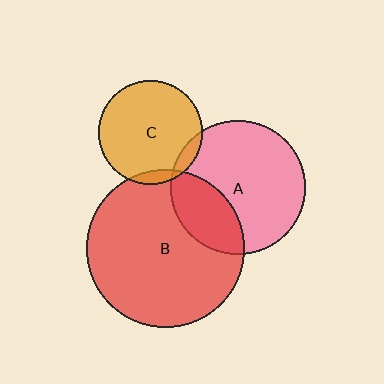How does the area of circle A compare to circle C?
Approximately 1.7 times.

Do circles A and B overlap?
Yes.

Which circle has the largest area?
Circle B (red).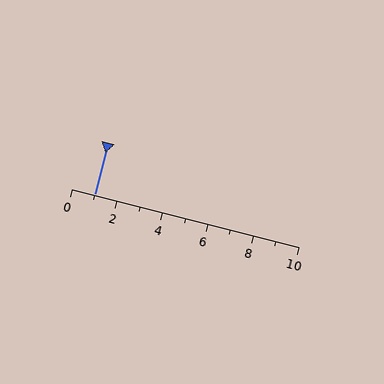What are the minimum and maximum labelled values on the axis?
The axis runs from 0 to 10.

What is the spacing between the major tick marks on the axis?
The major ticks are spaced 2 apart.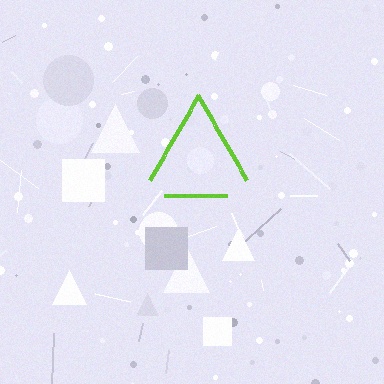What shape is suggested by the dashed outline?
The dashed outline suggests a triangle.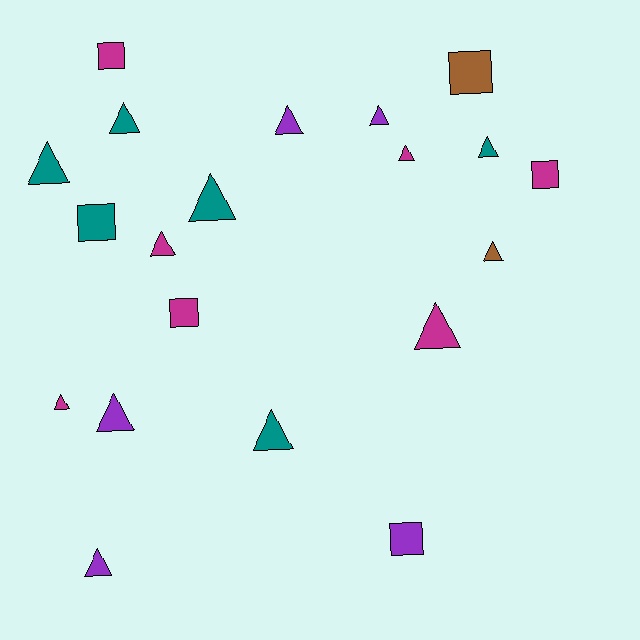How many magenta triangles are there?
There are 4 magenta triangles.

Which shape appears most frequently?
Triangle, with 14 objects.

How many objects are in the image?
There are 20 objects.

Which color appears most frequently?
Magenta, with 7 objects.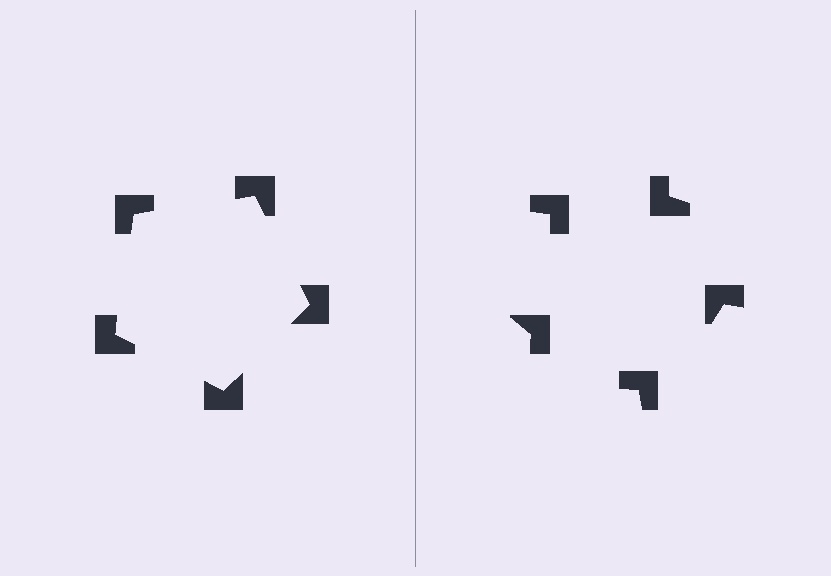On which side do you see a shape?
An illusory pentagon appears on the left side. On the right side the wedge cuts are rotated, so no coherent shape forms.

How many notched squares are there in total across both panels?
10 — 5 on each side.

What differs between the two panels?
The notched squares are positioned identically on both sides; only the wedge orientations differ. On the left they align to a pentagon; on the right they are misaligned.